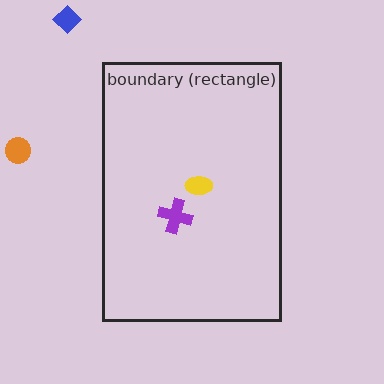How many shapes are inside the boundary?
2 inside, 2 outside.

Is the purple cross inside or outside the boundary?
Inside.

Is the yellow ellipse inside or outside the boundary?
Inside.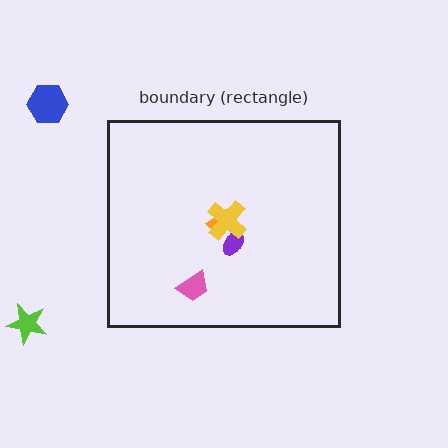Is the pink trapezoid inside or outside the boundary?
Inside.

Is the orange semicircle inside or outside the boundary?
Inside.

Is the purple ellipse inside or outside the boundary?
Inside.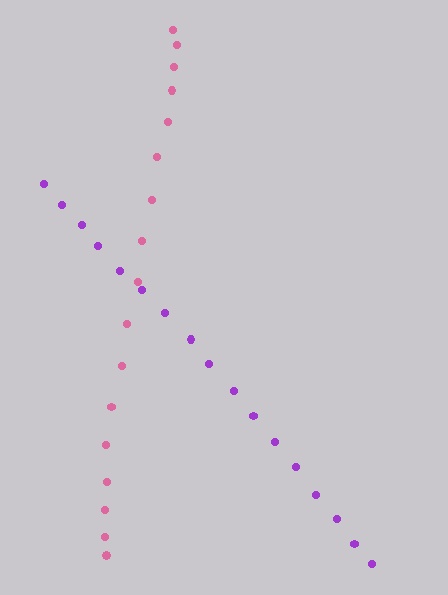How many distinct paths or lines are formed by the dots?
There are 2 distinct paths.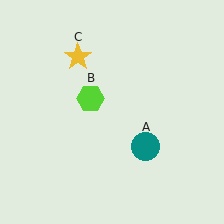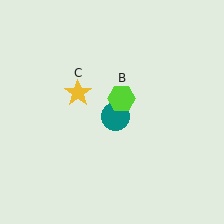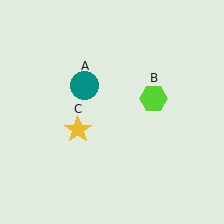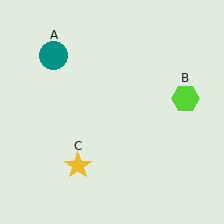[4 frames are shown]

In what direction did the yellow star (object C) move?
The yellow star (object C) moved down.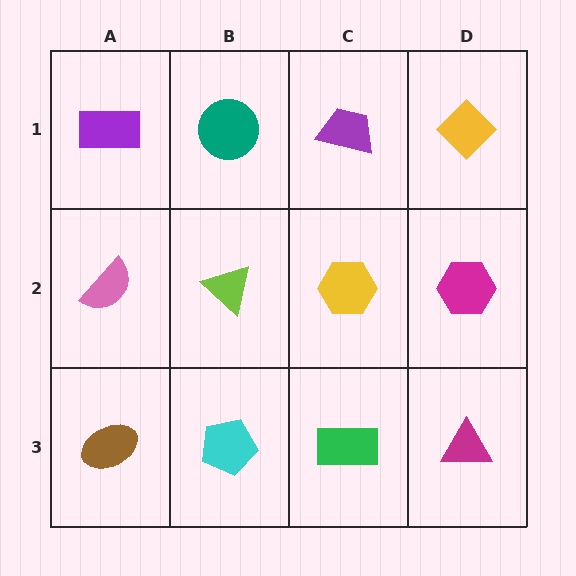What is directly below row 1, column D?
A magenta hexagon.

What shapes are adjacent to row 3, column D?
A magenta hexagon (row 2, column D), a green rectangle (row 3, column C).